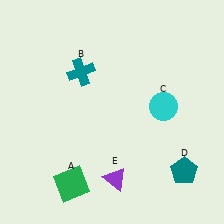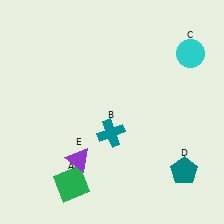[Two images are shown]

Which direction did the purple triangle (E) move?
The purple triangle (E) moved left.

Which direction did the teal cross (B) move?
The teal cross (B) moved down.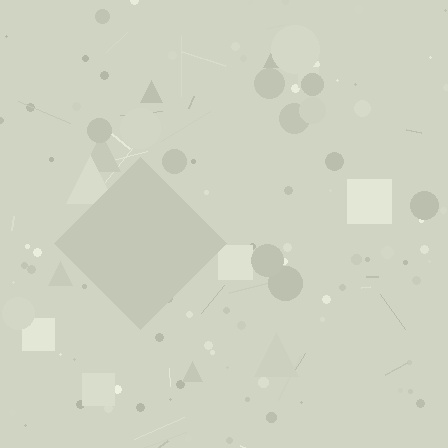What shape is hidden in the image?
A diamond is hidden in the image.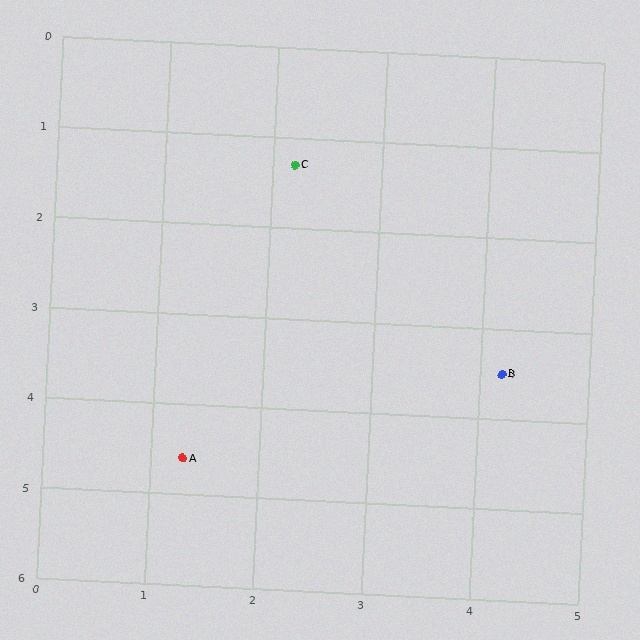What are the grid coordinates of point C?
Point C is at approximately (2.2, 1.3).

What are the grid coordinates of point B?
Point B is at approximately (4.2, 3.5).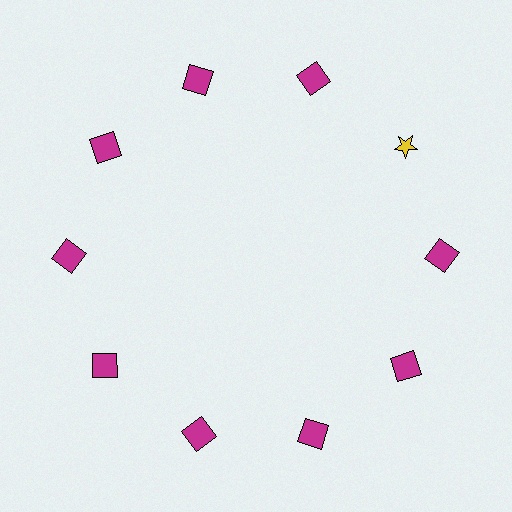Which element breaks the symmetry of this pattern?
The yellow star at roughly the 2 o'clock position breaks the symmetry. All other shapes are magenta squares.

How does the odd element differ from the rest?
It differs in both color (yellow instead of magenta) and shape (star instead of square).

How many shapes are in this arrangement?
There are 10 shapes arranged in a ring pattern.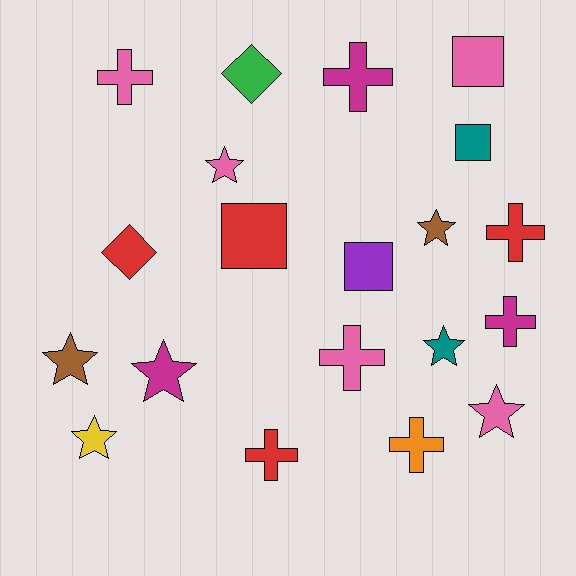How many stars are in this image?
There are 7 stars.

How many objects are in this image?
There are 20 objects.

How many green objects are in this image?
There is 1 green object.